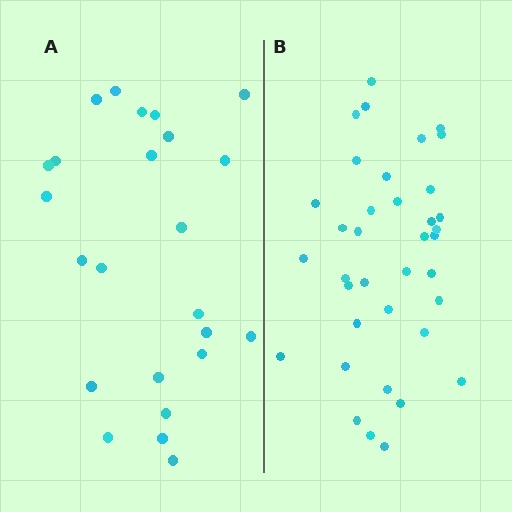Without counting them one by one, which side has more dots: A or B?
Region B (the right region) has more dots.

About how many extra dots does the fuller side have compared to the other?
Region B has approximately 15 more dots than region A.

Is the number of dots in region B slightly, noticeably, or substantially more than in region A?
Region B has substantially more. The ratio is roughly 1.5 to 1.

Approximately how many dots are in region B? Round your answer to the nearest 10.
About 40 dots. (The exact count is 37, which rounds to 40.)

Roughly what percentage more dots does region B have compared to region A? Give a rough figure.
About 55% more.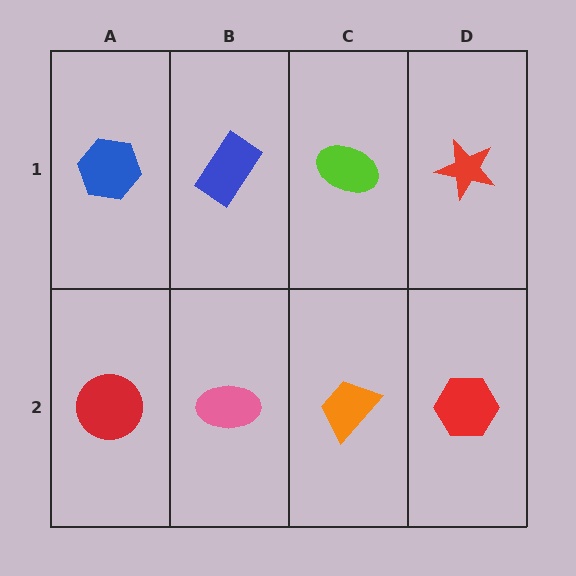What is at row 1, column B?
A blue rectangle.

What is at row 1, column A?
A blue hexagon.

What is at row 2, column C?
An orange trapezoid.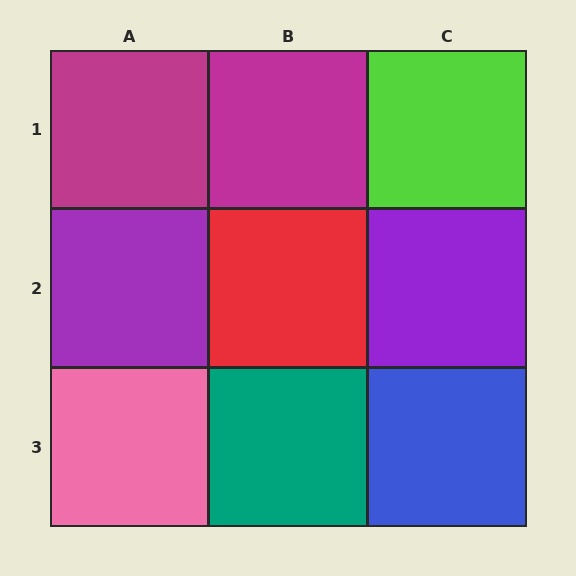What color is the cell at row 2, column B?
Red.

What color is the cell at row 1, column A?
Magenta.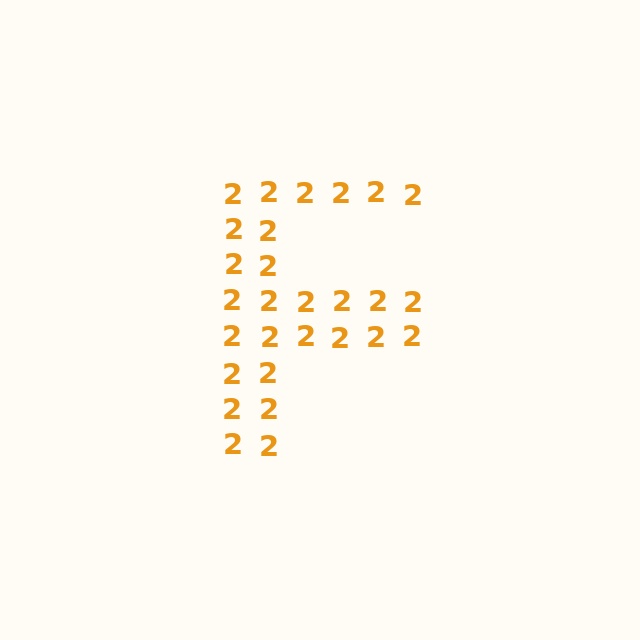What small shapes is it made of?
It is made of small digit 2's.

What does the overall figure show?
The overall figure shows the letter F.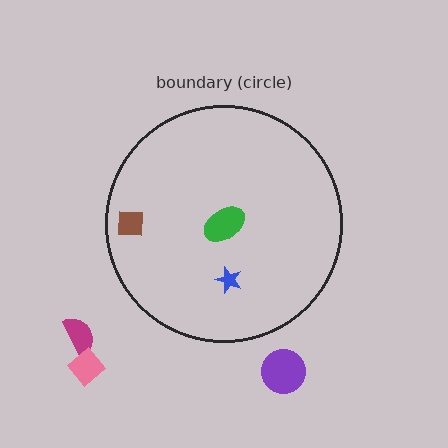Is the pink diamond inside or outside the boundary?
Outside.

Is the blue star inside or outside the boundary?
Inside.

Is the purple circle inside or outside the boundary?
Outside.